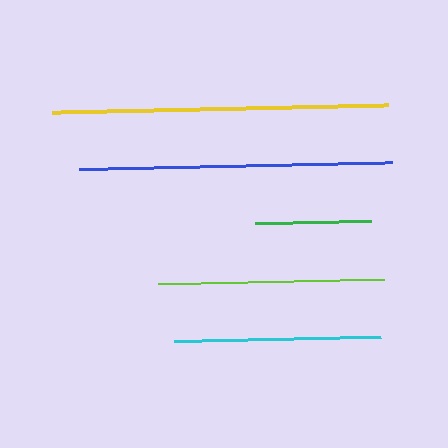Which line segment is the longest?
The yellow line is the longest at approximately 337 pixels.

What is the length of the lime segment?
The lime segment is approximately 226 pixels long.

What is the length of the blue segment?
The blue segment is approximately 313 pixels long.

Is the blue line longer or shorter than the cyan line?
The blue line is longer than the cyan line.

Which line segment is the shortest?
The green line is the shortest at approximately 117 pixels.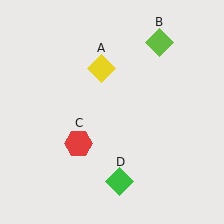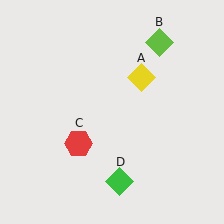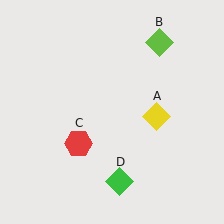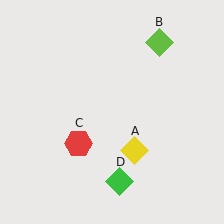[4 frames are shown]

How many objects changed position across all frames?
1 object changed position: yellow diamond (object A).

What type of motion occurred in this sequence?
The yellow diamond (object A) rotated clockwise around the center of the scene.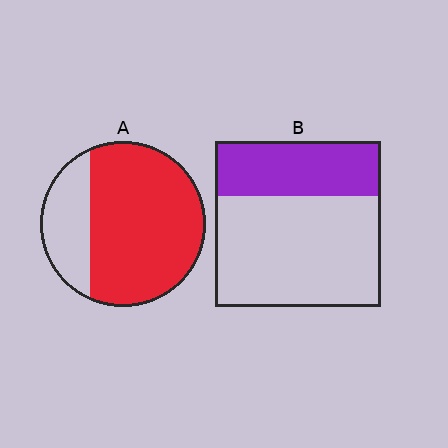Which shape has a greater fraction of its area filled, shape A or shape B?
Shape A.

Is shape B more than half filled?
No.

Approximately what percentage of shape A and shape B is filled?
A is approximately 75% and B is approximately 35%.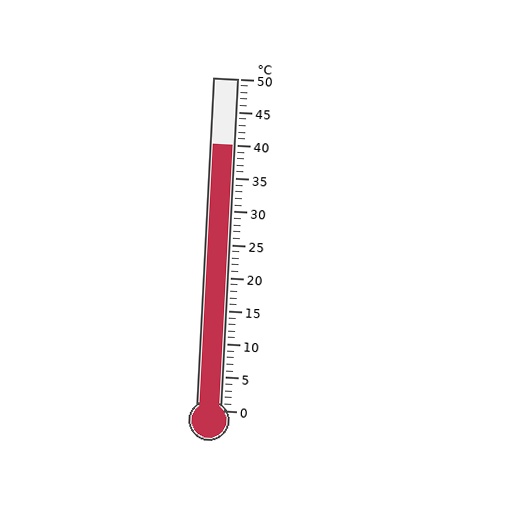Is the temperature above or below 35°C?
The temperature is above 35°C.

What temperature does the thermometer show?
The thermometer shows approximately 40°C.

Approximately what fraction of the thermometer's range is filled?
The thermometer is filled to approximately 80% of its range.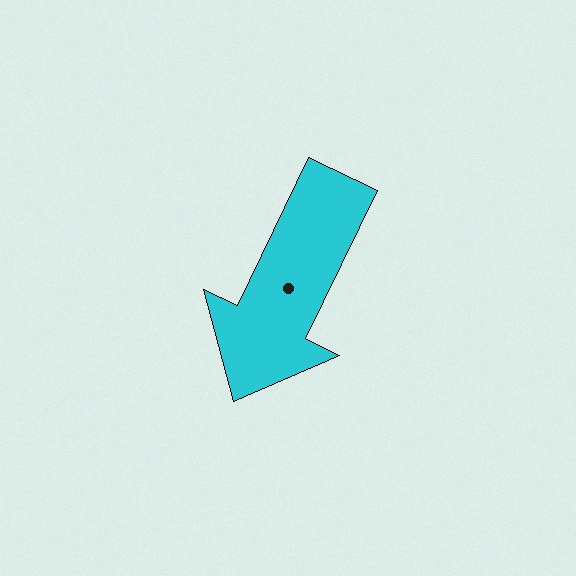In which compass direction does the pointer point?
Southwest.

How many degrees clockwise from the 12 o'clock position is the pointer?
Approximately 206 degrees.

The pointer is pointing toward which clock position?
Roughly 7 o'clock.